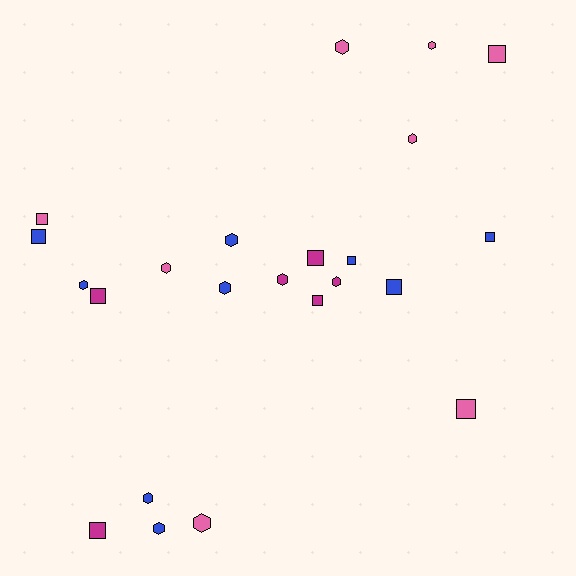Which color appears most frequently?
Blue, with 9 objects.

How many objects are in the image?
There are 23 objects.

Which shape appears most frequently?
Hexagon, with 12 objects.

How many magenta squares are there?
There are 4 magenta squares.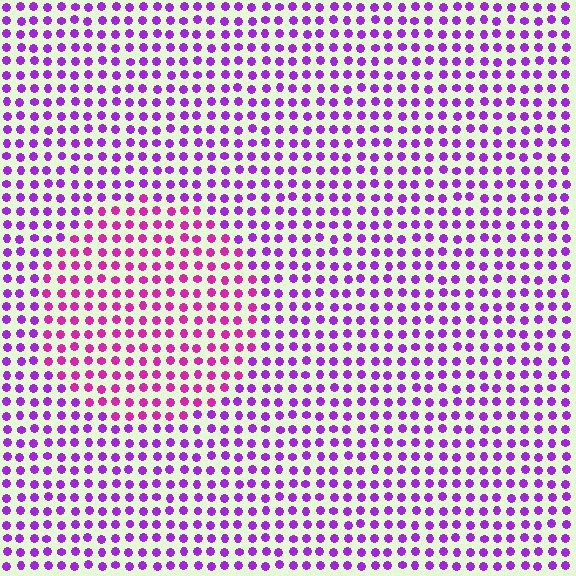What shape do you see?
I see a circle.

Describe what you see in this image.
The image is filled with small purple elements in a uniform arrangement. A circle-shaped region is visible where the elements are tinted to a slightly different hue, forming a subtle color boundary.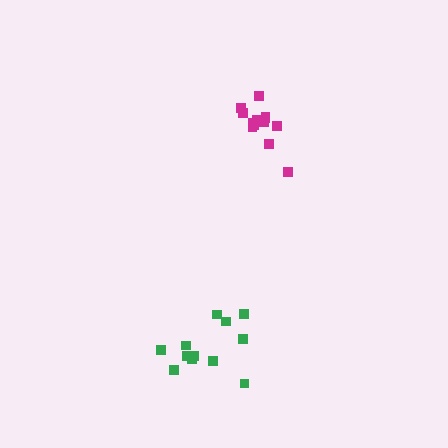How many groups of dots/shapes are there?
There are 2 groups.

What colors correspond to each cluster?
The clusters are colored: magenta, green.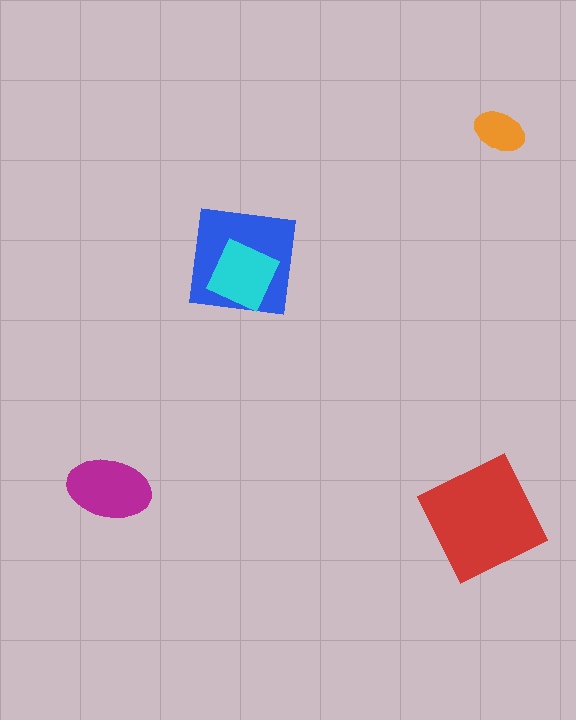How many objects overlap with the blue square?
1 object overlaps with the blue square.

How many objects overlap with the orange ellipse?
0 objects overlap with the orange ellipse.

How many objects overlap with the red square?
0 objects overlap with the red square.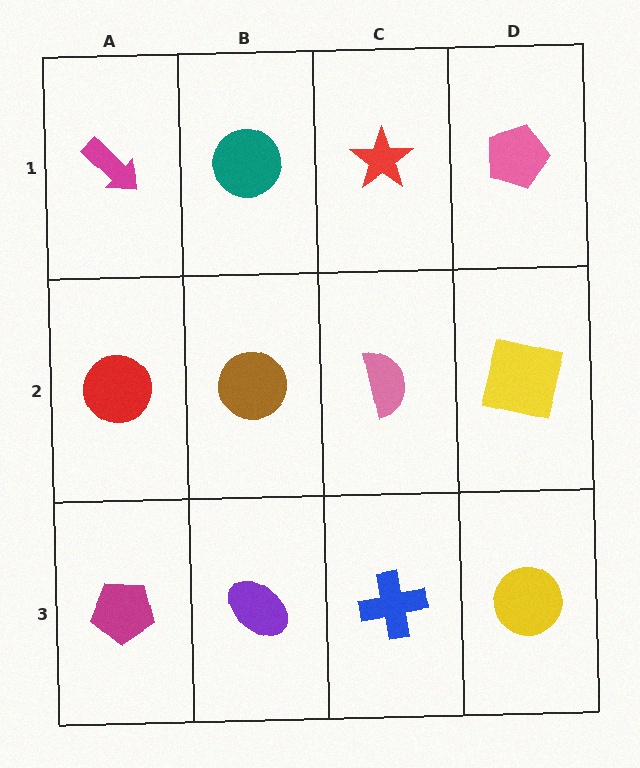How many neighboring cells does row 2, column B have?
4.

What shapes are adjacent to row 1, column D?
A yellow square (row 2, column D), a red star (row 1, column C).